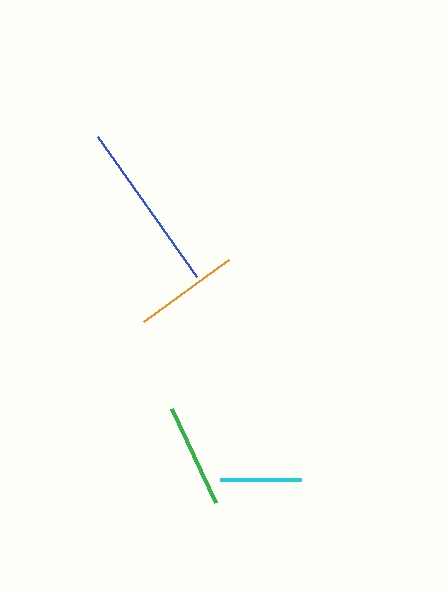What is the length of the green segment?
The green segment is approximately 104 pixels long.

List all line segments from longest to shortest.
From longest to shortest: blue, orange, green, cyan.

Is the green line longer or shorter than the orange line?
The orange line is longer than the green line.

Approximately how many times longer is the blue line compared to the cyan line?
The blue line is approximately 2.1 times the length of the cyan line.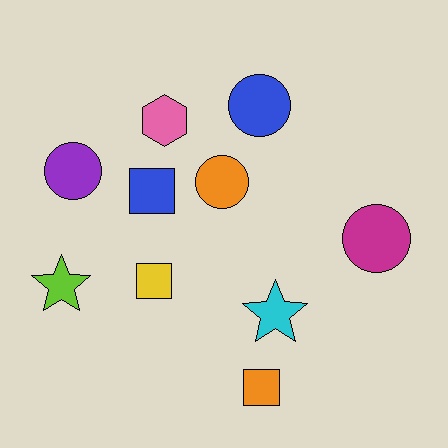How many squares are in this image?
There are 3 squares.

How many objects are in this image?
There are 10 objects.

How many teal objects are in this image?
There are no teal objects.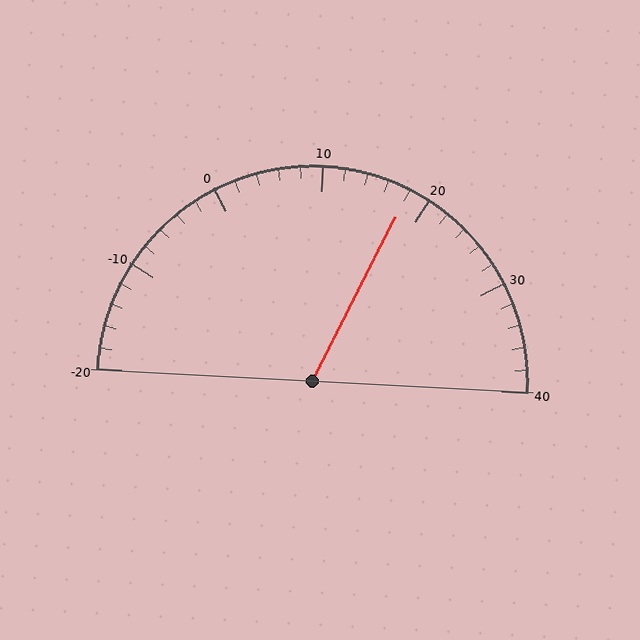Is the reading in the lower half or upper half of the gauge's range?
The reading is in the upper half of the range (-20 to 40).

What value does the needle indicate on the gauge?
The needle indicates approximately 18.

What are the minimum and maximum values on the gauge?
The gauge ranges from -20 to 40.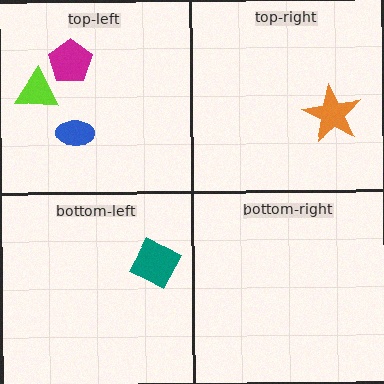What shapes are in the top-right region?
The orange star.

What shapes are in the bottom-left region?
The teal diamond.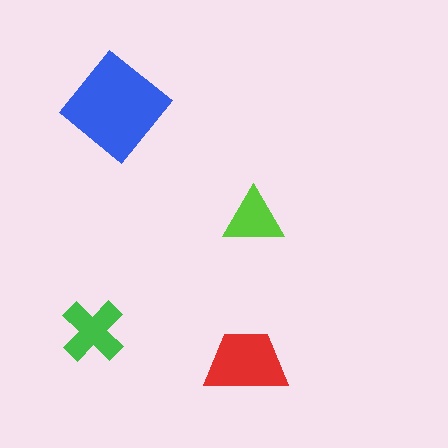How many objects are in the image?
There are 4 objects in the image.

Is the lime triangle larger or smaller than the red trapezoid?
Smaller.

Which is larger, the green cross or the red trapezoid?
The red trapezoid.